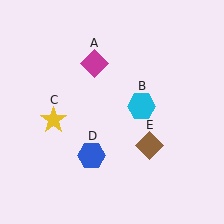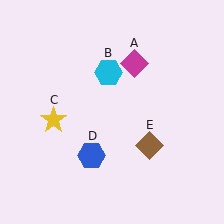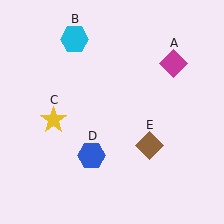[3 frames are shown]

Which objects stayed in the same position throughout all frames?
Yellow star (object C) and blue hexagon (object D) and brown diamond (object E) remained stationary.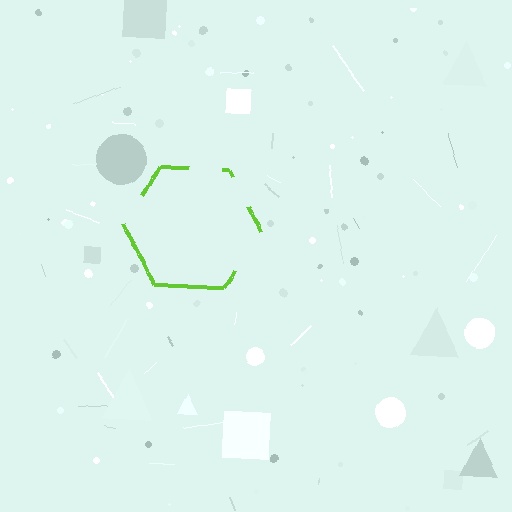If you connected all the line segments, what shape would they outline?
They would outline a hexagon.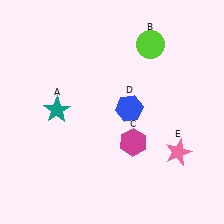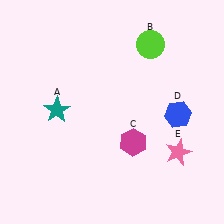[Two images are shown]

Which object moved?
The blue hexagon (D) moved right.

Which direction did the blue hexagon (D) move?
The blue hexagon (D) moved right.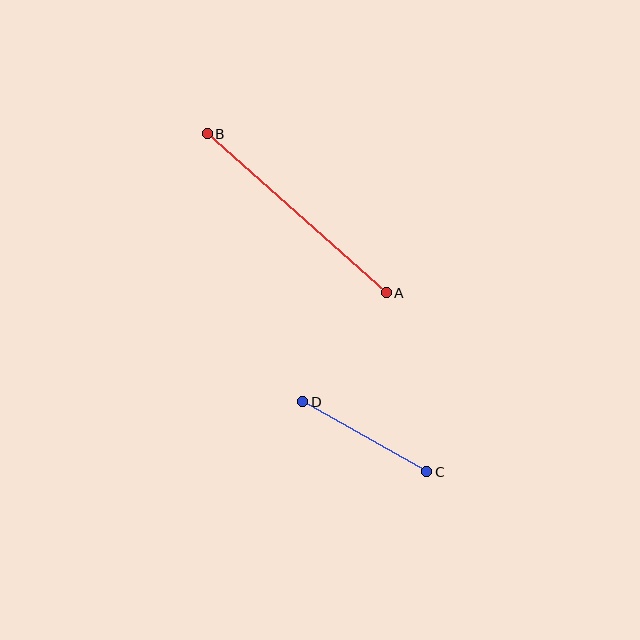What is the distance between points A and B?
The distance is approximately 239 pixels.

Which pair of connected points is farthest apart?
Points A and B are farthest apart.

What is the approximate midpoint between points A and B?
The midpoint is at approximately (297, 213) pixels.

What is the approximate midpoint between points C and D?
The midpoint is at approximately (365, 437) pixels.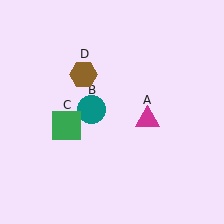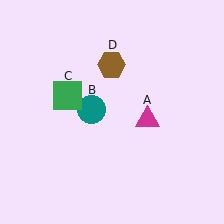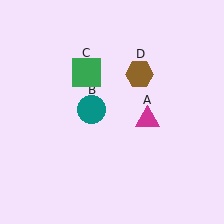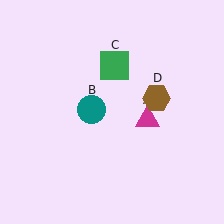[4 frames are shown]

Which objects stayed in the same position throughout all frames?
Magenta triangle (object A) and teal circle (object B) remained stationary.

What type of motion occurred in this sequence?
The green square (object C), brown hexagon (object D) rotated clockwise around the center of the scene.